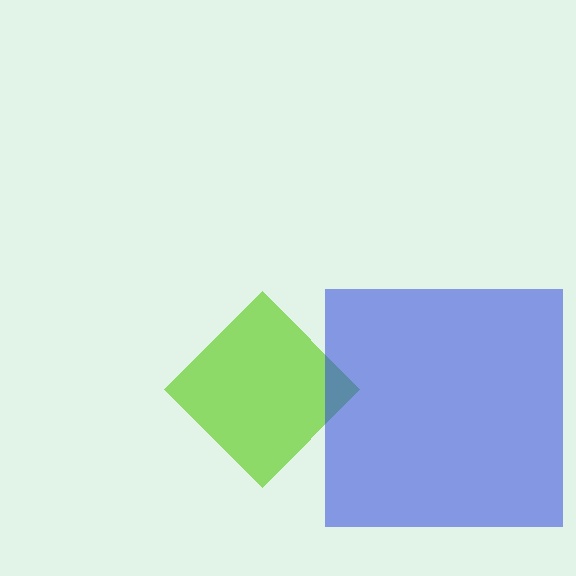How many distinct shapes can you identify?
There are 2 distinct shapes: a lime diamond, a blue square.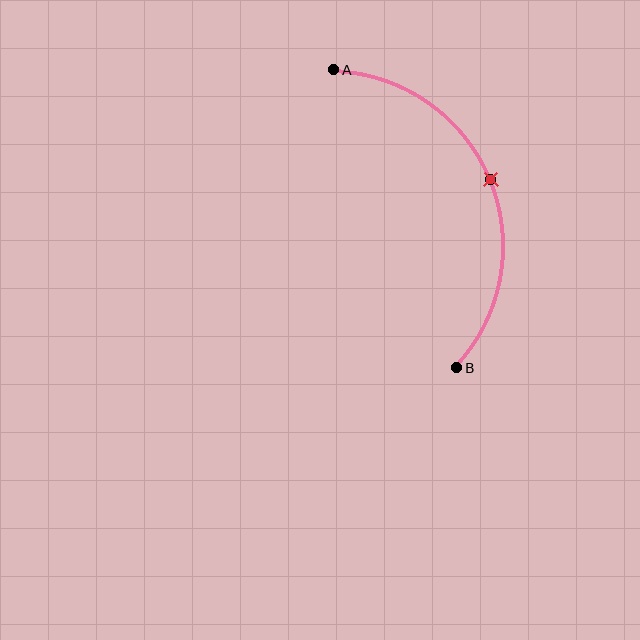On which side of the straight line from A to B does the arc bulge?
The arc bulges to the right of the straight line connecting A and B.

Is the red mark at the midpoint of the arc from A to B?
Yes. The red mark lies on the arc at equal arc-length from both A and B — it is the arc midpoint.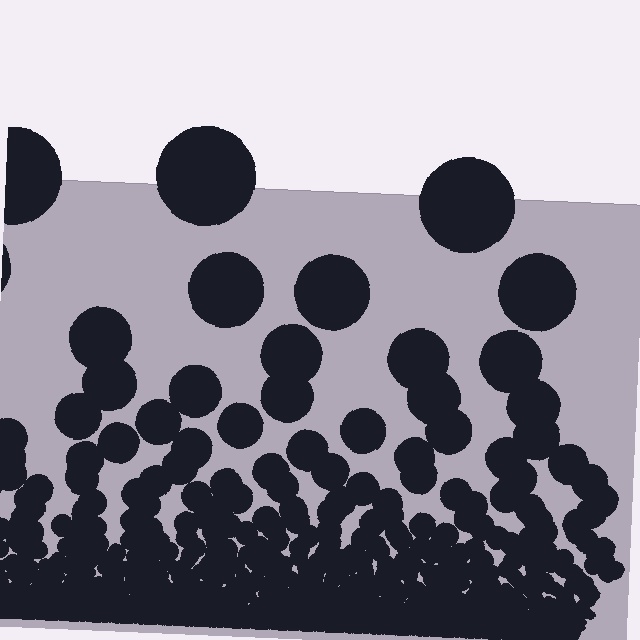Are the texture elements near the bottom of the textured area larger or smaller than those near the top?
Smaller. The gradient is inverted — elements near the bottom are smaller and denser.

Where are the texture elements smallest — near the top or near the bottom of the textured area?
Near the bottom.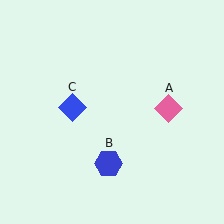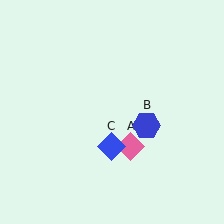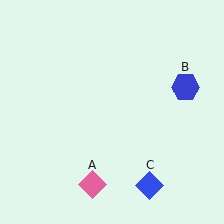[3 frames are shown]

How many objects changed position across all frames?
3 objects changed position: pink diamond (object A), blue hexagon (object B), blue diamond (object C).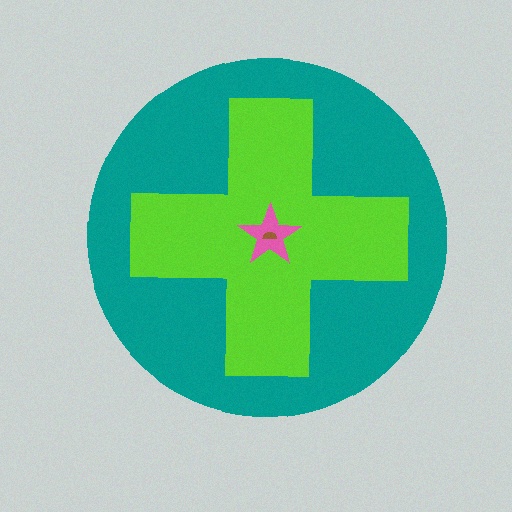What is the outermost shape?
The teal circle.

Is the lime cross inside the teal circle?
Yes.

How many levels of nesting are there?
4.